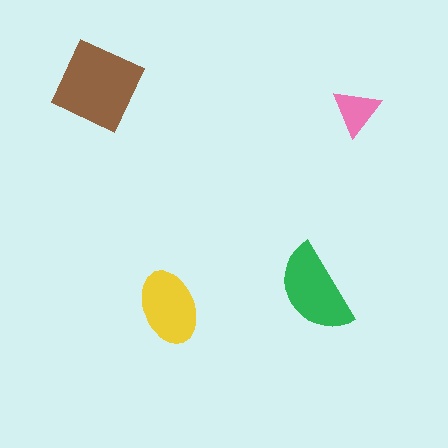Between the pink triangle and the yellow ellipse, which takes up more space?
The yellow ellipse.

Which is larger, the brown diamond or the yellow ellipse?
The brown diamond.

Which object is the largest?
The brown diamond.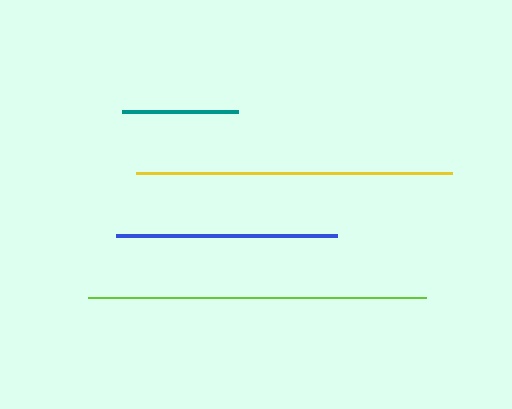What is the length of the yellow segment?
The yellow segment is approximately 315 pixels long.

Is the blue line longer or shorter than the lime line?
The lime line is longer than the blue line.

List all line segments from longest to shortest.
From longest to shortest: lime, yellow, blue, teal.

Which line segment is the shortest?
The teal line is the shortest at approximately 116 pixels.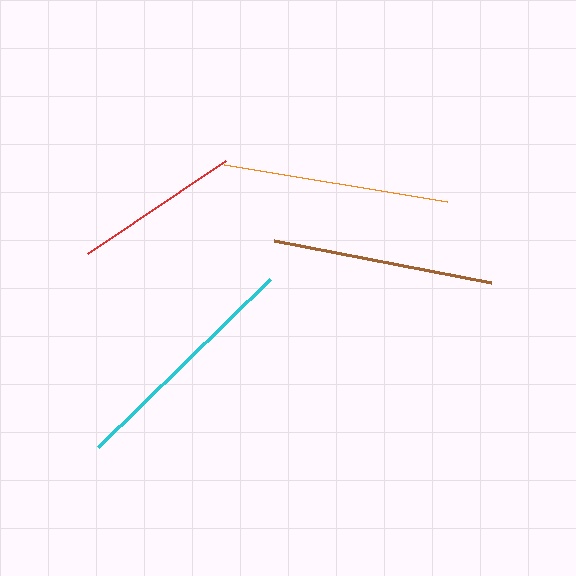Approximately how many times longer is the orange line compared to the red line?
The orange line is approximately 1.4 times the length of the red line.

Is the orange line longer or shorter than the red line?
The orange line is longer than the red line.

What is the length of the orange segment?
The orange segment is approximately 226 pixels long.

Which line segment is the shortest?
The red line is the shortest at approximately 166 pixels.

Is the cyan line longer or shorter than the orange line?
The cyan line is longer than the orange line.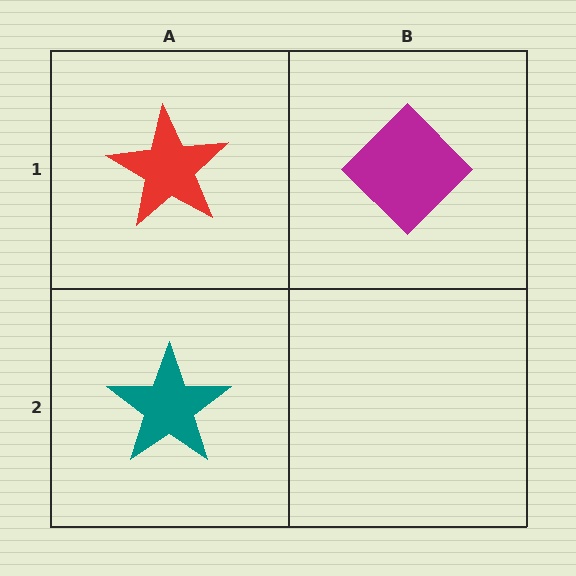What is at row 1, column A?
A red star.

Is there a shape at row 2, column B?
No, that cell is empty.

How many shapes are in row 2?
1 shape.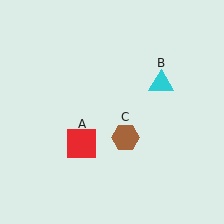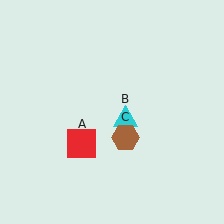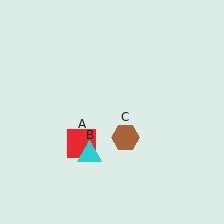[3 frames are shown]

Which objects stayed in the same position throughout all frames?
Red square (object A) and brown hexagon (object C) remained stationary.